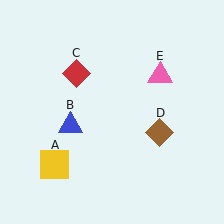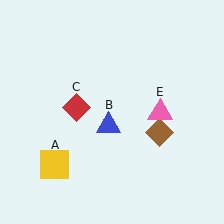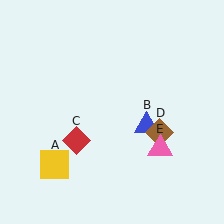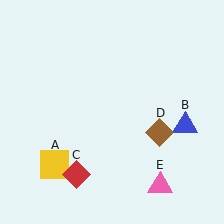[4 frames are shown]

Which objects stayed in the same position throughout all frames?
Yellow square (object A) and brown diamond (object D) remained stationary.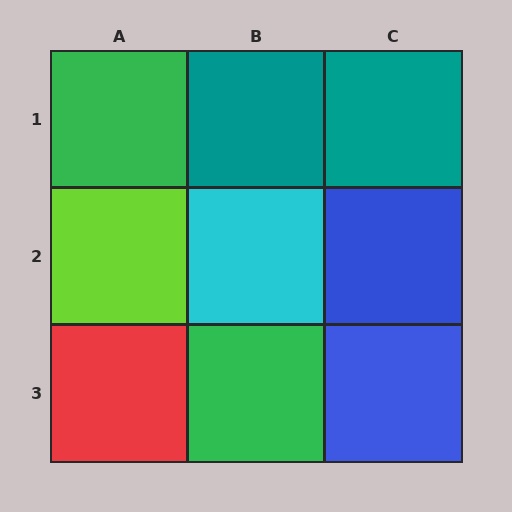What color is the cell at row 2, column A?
Lime.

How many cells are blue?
2 cells are blue.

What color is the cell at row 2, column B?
Cyan.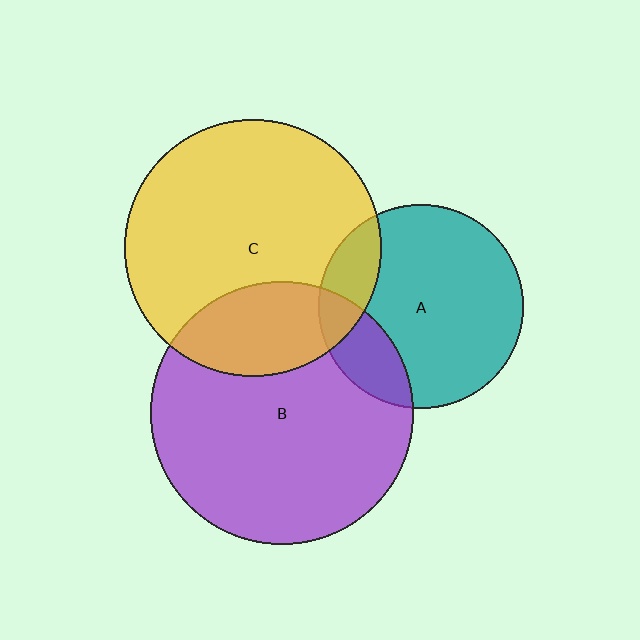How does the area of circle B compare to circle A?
Approximately 1.7 times.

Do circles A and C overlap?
Yes.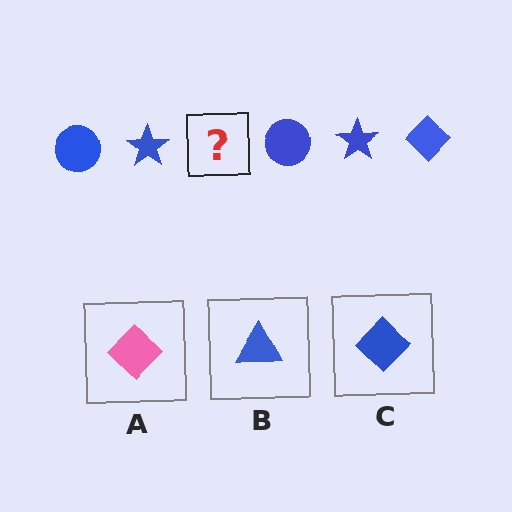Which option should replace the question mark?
Option C.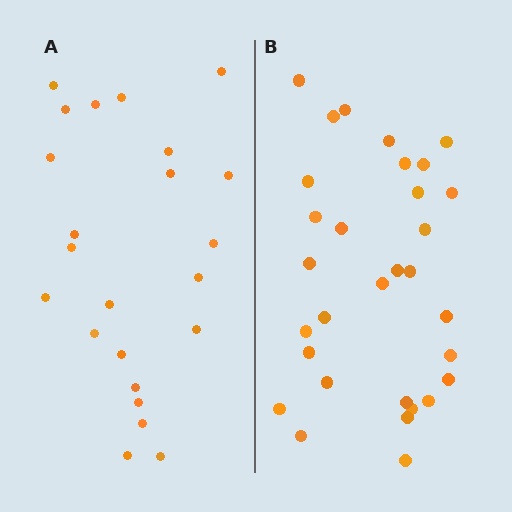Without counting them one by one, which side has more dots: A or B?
Region B (the right region) has more dots.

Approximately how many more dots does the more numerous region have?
Region B has roughly 8 or so more dots than region A.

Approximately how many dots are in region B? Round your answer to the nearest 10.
About 30 dots. (The exact count is 31, which rounds to 30.)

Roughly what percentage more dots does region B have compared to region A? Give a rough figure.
About 35% more.